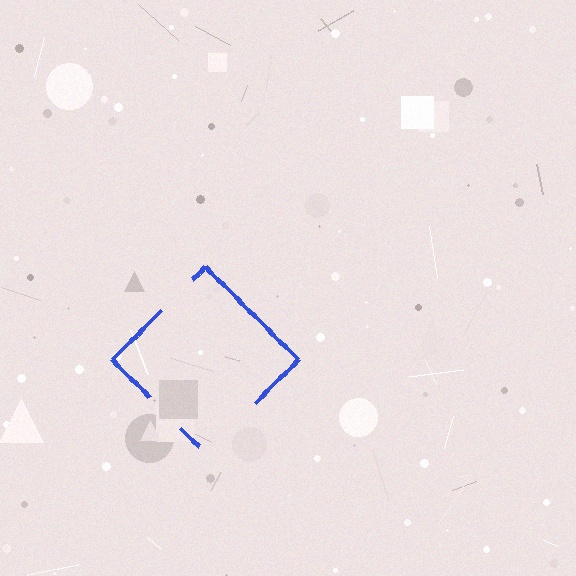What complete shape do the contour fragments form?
The contour fragments form a diamond.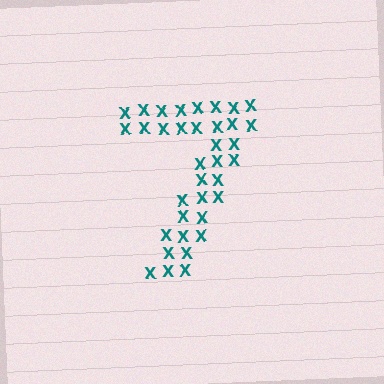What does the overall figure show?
The overall figure shows the digit 7.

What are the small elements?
The small elements are letter X's.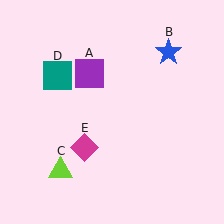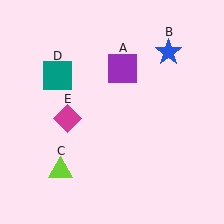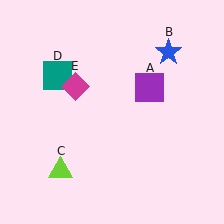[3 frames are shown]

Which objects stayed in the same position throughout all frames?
Blue star (object B) and lime triangle (object C) and teal square (object D) remained stationary.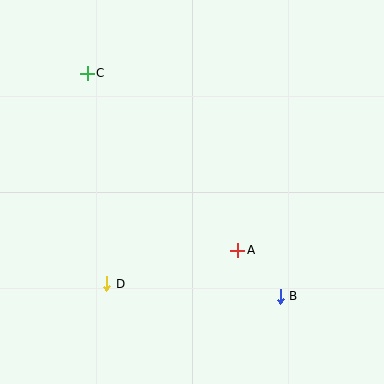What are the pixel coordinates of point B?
Point B is at (280, 296).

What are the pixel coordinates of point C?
Point C is at (87, 73).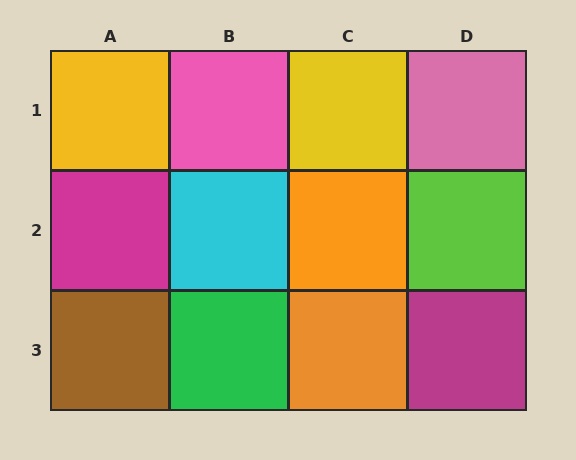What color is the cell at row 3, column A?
Brown.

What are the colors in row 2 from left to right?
Magenta, cyan, orange, lime.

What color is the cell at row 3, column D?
Magenta.